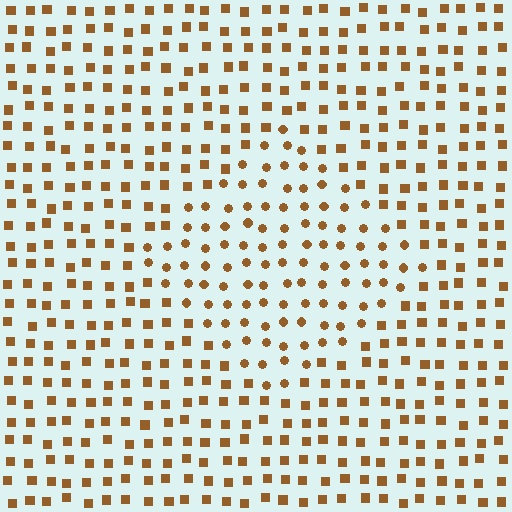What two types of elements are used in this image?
The image uses circles inside the diamond region and squares outside it.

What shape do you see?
I see a diamond.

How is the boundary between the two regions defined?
The boundary is defined by a change in element shape: circles inside vs. squares outside. All elements share the same color and spacing.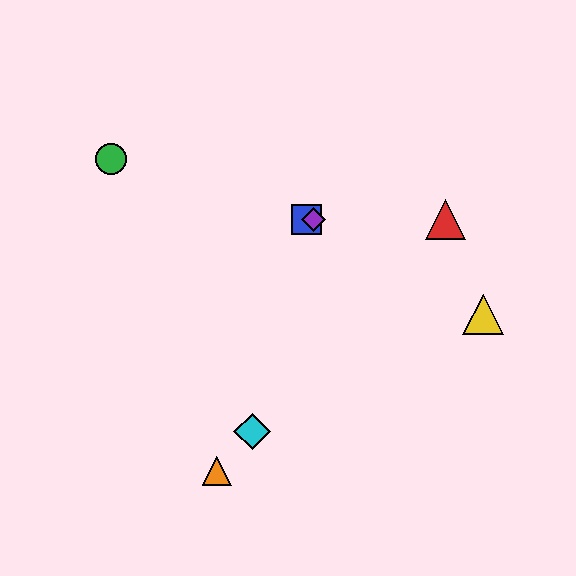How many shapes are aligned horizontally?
3 shapes (the red triangle, the blue square, the purple diamond) are aligned horizontally.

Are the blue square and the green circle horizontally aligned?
No, the blue square is at y≈219 and the green circle is at y≈159.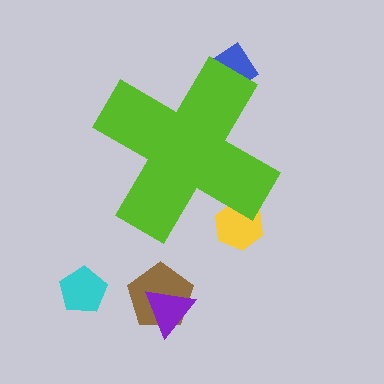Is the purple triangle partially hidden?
No, the purple triangle is fully visible.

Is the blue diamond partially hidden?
Yes, the blue diamond is partially hidden behind the lime cross.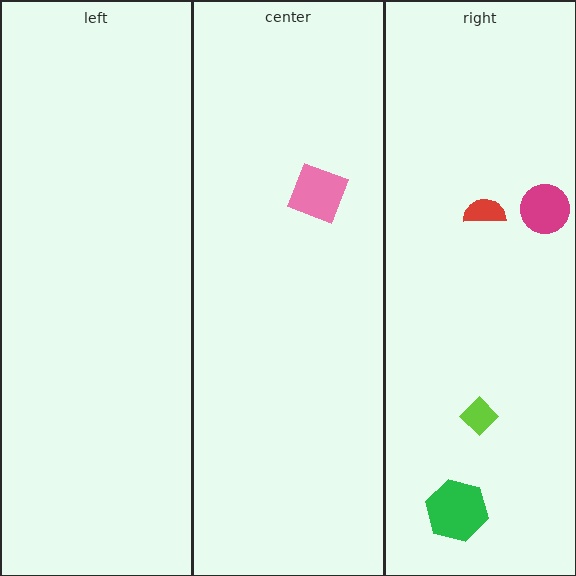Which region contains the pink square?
The center region.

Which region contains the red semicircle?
The right region.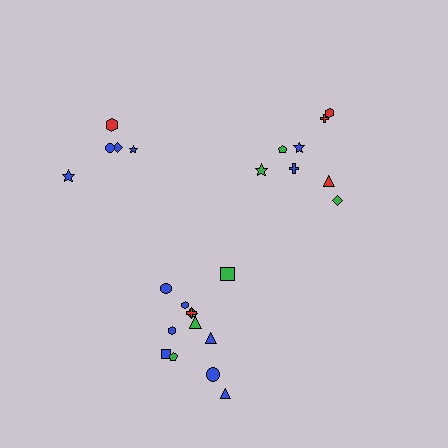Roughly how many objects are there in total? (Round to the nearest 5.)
Roughly 25 objects in total.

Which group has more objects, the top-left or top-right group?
The top-right group.